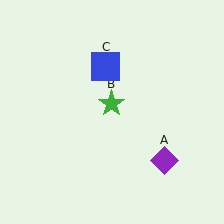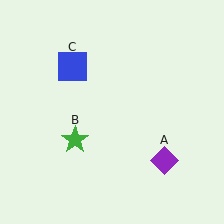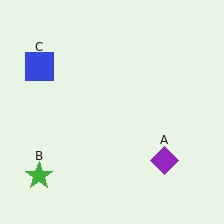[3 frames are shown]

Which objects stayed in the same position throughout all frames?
Purple diamond (object A) remained stationary.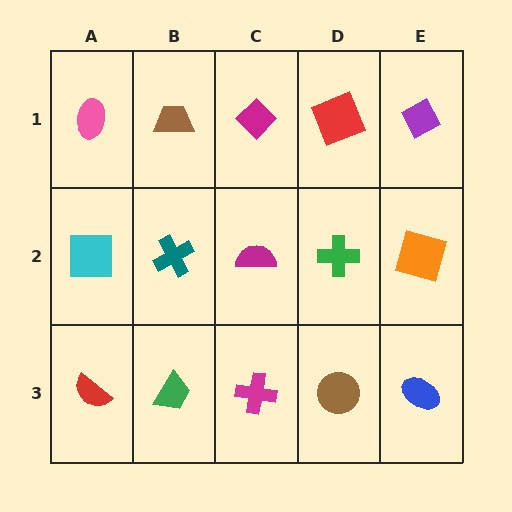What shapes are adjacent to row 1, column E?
An orange square (row 2, column E), a red square (row 1, column D).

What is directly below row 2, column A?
A red semicircle.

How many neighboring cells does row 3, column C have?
3.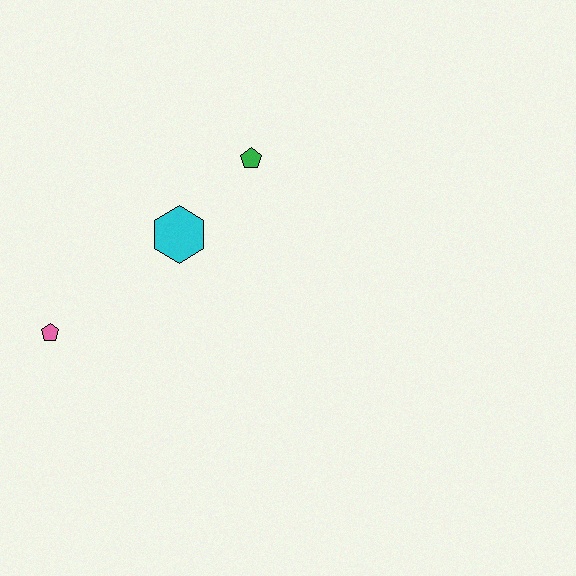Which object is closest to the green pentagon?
The cyan hexagon is closest to the green pentagon.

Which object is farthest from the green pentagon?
The pink pentagon is farthest from the green pentagon.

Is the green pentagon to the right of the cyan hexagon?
Yes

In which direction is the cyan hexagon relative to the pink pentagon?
The cyan hexagon is to the right of the pink pentagon.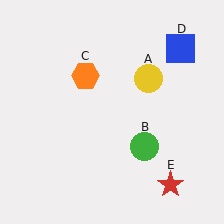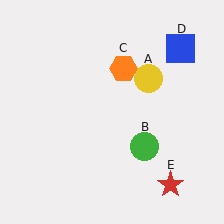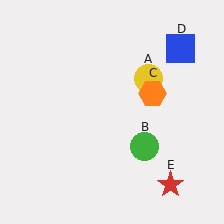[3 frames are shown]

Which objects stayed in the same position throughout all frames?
Yellow circle (object A) and green circle (object B) and blue square (object D) and red star (object E) remained stationary.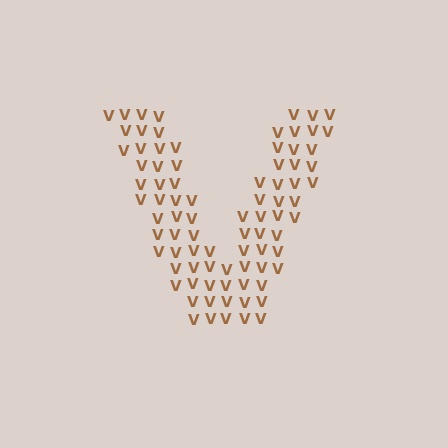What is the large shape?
The large shape is the letter V.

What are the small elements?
The small elements are letter V's.